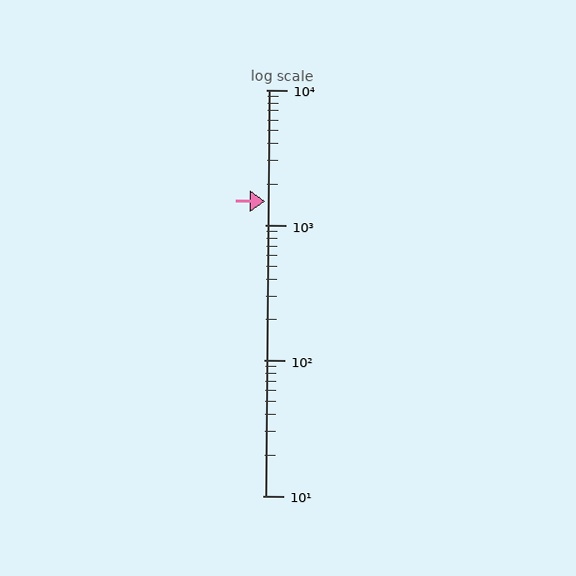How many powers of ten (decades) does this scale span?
The scale spans 3 decades, from 10 to 10000.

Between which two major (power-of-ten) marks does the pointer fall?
The pointer is between 1000 and 10000.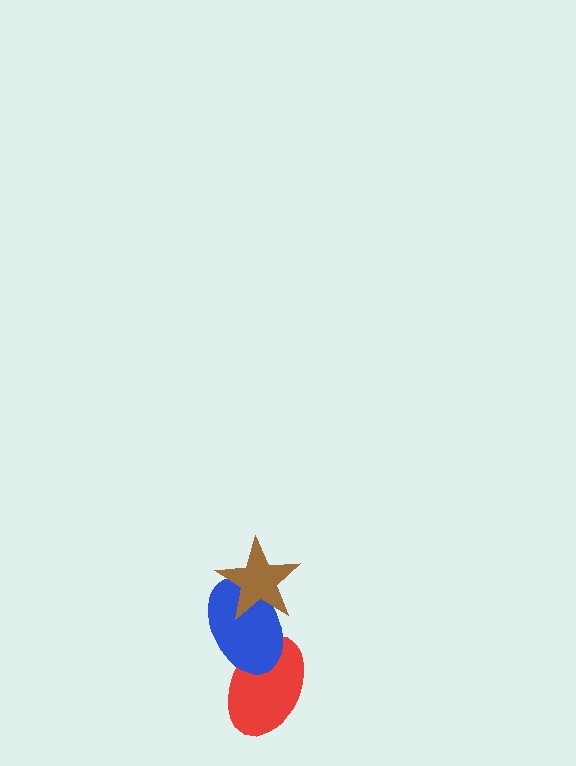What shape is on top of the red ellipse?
The blue ellipse is on top of the red ellipse.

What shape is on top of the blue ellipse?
The brown star is on top of the blue ellipse.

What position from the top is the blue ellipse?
The blue ellipse is 2nd from the top.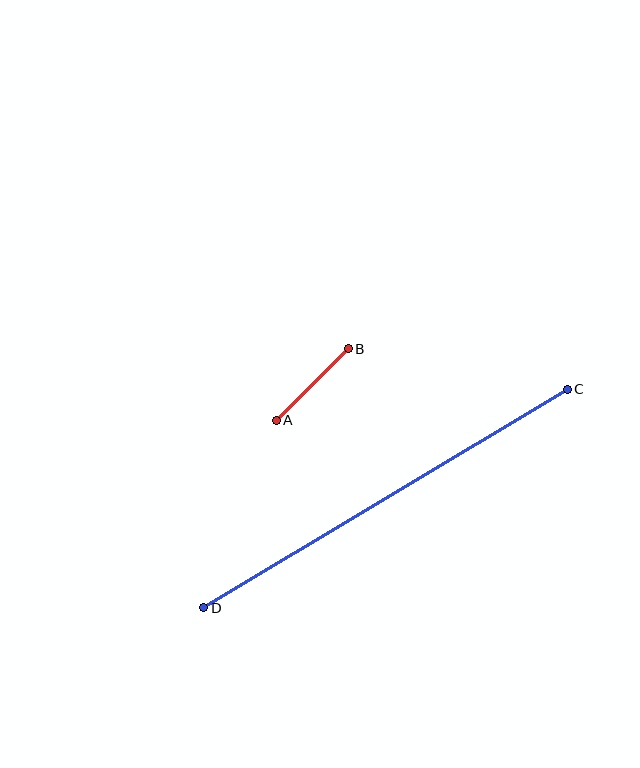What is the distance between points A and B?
The distance is approximately 102 pixels.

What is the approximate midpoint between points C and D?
The midpoint is at approximately (386, 499) pixels.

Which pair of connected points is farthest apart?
Points C and D are farthest apart.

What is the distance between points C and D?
The distance is approximately 424 pixels.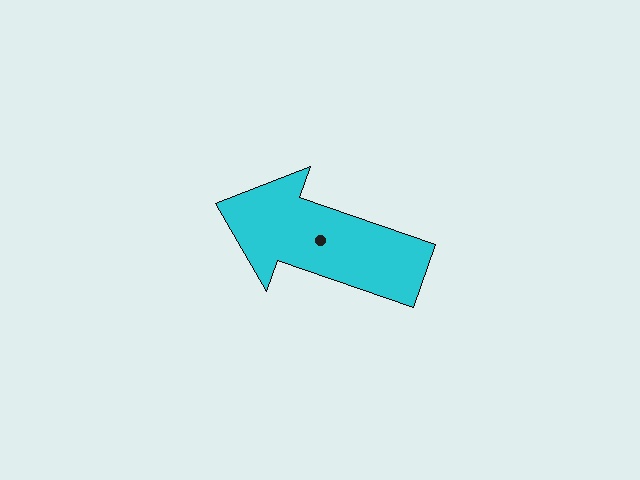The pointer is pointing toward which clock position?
Roughly 10 o'clock.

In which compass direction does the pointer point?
West.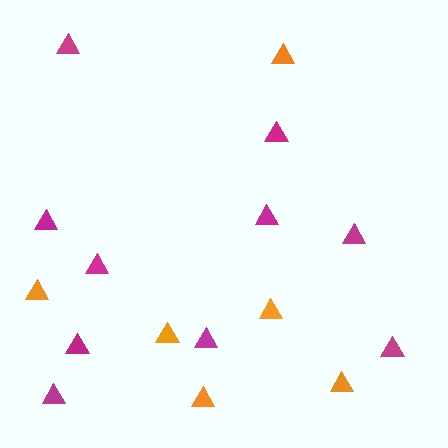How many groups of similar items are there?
There are 2 groups: one group of orange triangles (6) and one group of magenta triangles (10).